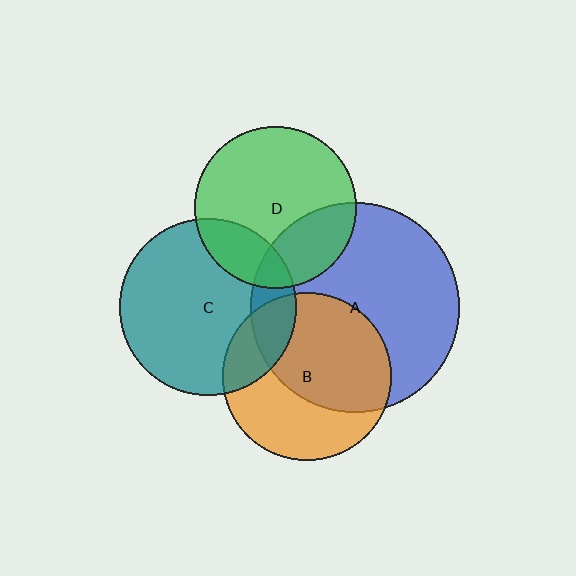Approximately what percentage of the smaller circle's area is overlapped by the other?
Approximately 55%.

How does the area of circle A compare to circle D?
Approximately 1.7 times.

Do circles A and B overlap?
Yes.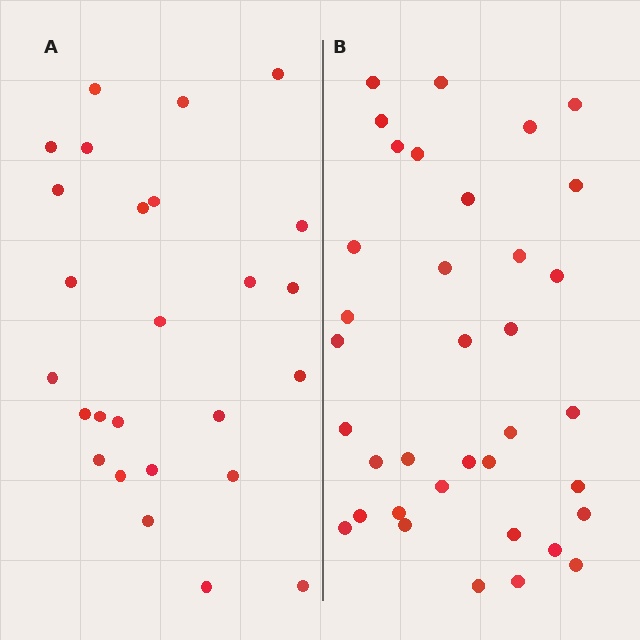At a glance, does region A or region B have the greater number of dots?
Region B (the right region) has more dots.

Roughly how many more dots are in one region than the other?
Region B has roughly 10 or so more dots than region A.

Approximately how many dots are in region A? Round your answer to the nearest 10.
About 30 dots. (The exact count is 26, which rounds to 30.)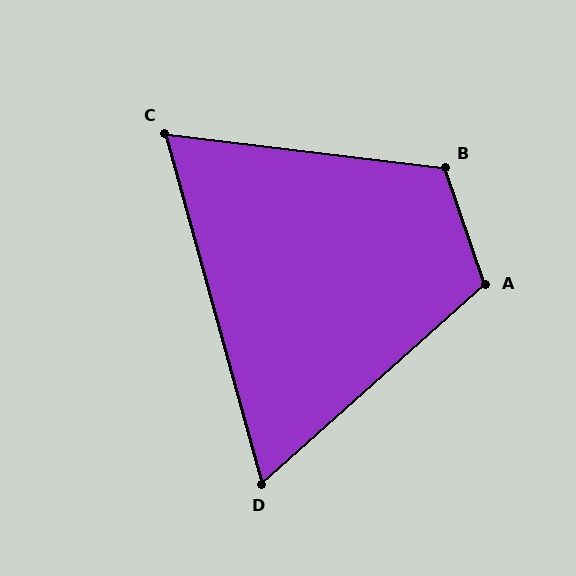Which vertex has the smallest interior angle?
D, at approximately 64 degrees.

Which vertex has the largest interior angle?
B, at approximately 116 degrees.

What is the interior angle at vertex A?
Approximately 112 degrees (obtuse).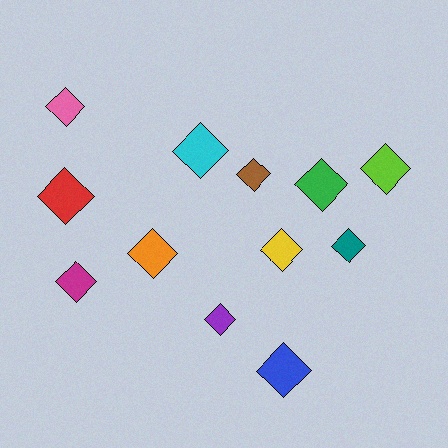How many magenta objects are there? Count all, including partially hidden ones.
There is 1 magenta object.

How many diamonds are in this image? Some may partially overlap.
There are 12 diamonds.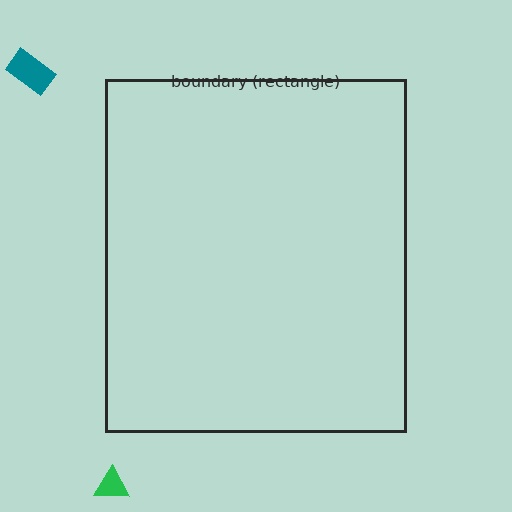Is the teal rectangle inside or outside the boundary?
Outside.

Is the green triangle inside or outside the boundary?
Outside.